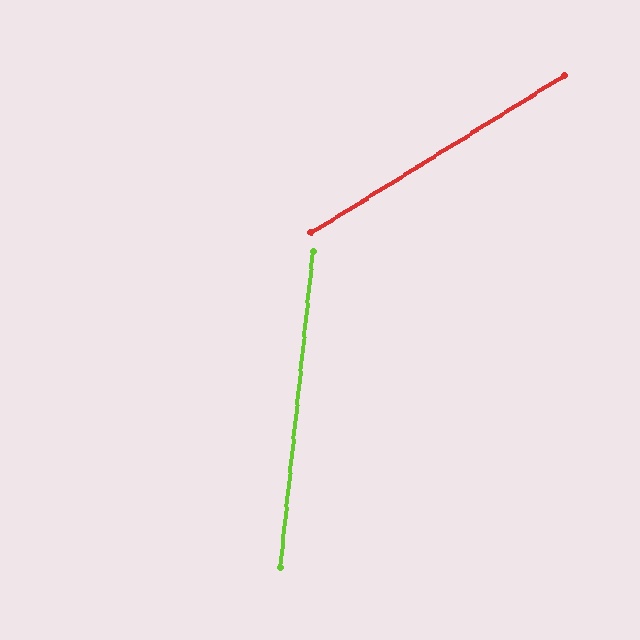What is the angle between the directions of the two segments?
Approximately 52 degrees.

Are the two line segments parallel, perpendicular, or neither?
Neither parallel nor perpendicular — they differ by about 52°.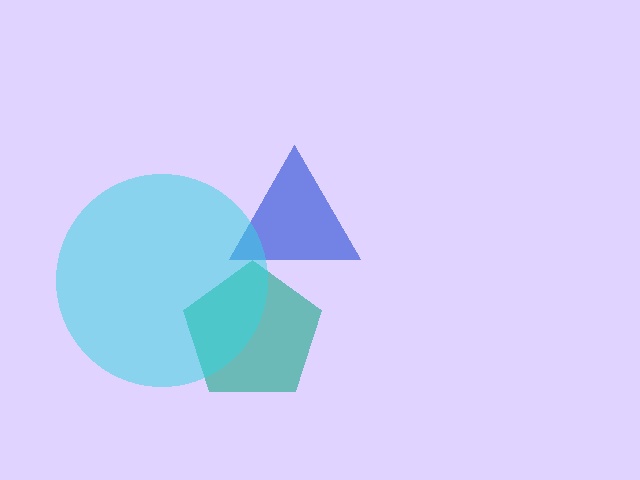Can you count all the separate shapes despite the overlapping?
Yes, there are 3 separate shapes.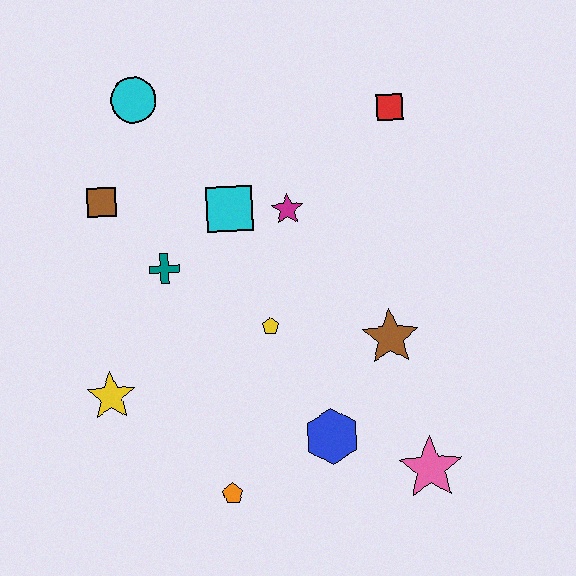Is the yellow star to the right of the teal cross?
No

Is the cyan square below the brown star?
No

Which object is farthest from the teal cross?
The pink star is farthest from the teal cross.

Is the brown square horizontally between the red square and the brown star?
No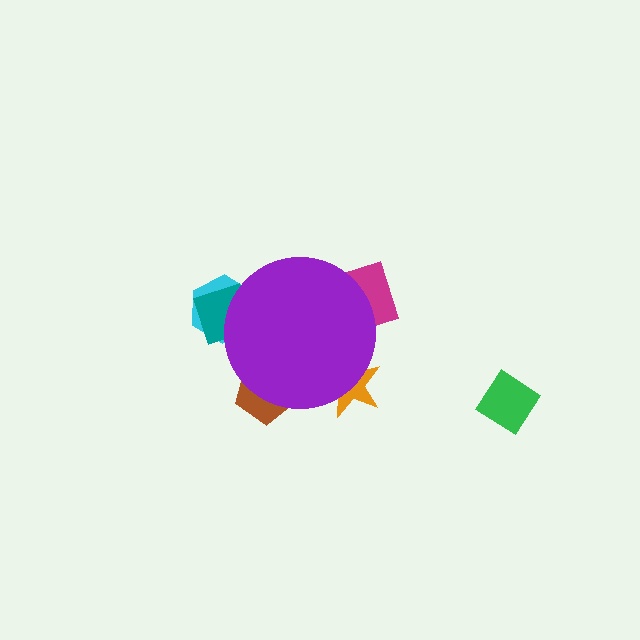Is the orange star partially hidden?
Yes, the orange star is partially hidden behind the purple circle.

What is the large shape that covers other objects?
A purple circle.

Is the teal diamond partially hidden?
Yes, the teal diamond is partially hidden behind the purple circle.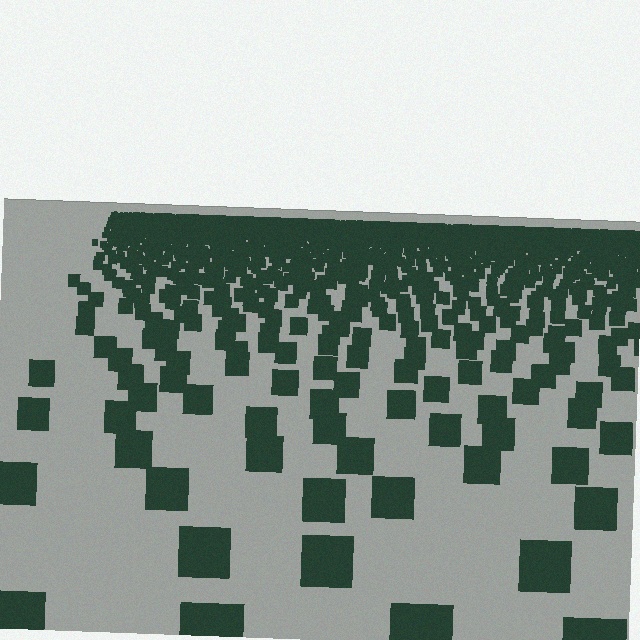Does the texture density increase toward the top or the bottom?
Density increases toward the top.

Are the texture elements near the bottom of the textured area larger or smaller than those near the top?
Larger. Near the bottom, elements are closer to the viewer and appear at a bigger on-screen size.